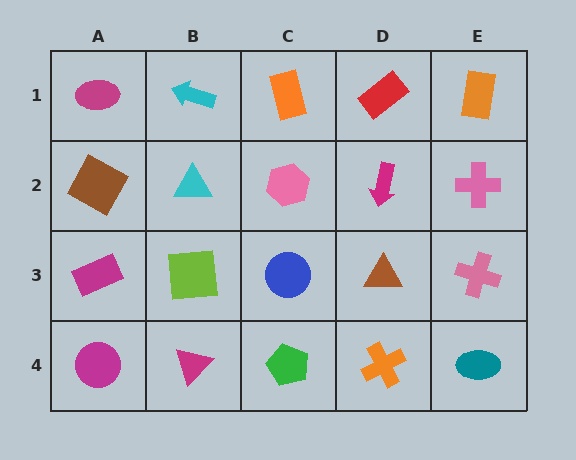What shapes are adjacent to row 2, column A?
A magenta ellipse (row 1, column A), a magenta rectangle (row 3, column A), a cyan triangle (row 2, column B).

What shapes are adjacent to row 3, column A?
A brown square (row 2, column A), a magenta circle (row 4, column A), a lime square (row 3, column B).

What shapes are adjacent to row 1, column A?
A brown square (row 2, column A), a cyan arrow (row 1, column B).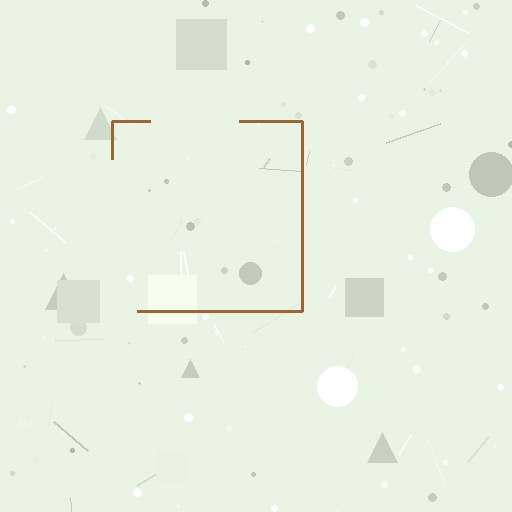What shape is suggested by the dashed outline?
The dashed outline suggests a square.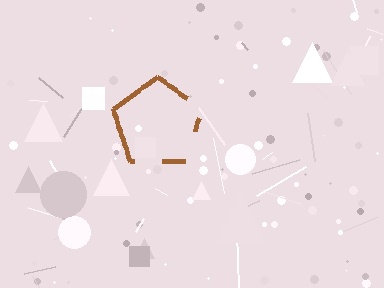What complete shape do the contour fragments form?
The contour fragments form a pentagon.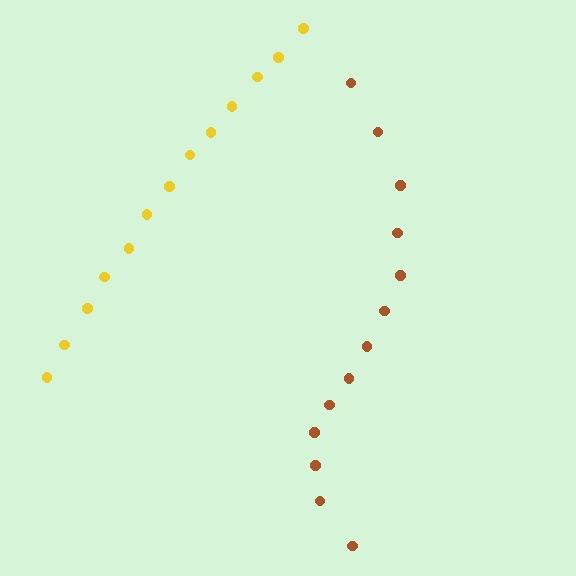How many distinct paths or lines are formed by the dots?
There are 2 distinct paths.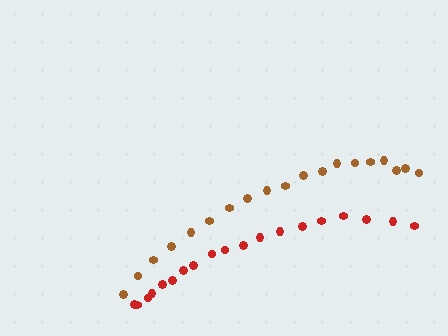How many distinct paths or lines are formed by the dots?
There are 2 distinct paths.